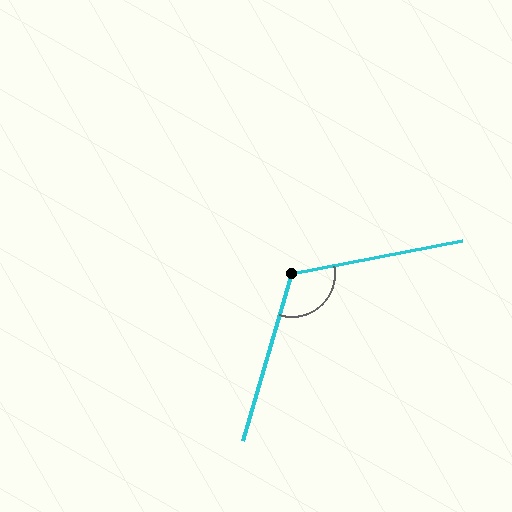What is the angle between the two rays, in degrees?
Approximately 118 degrees.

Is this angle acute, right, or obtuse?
It is obtuse.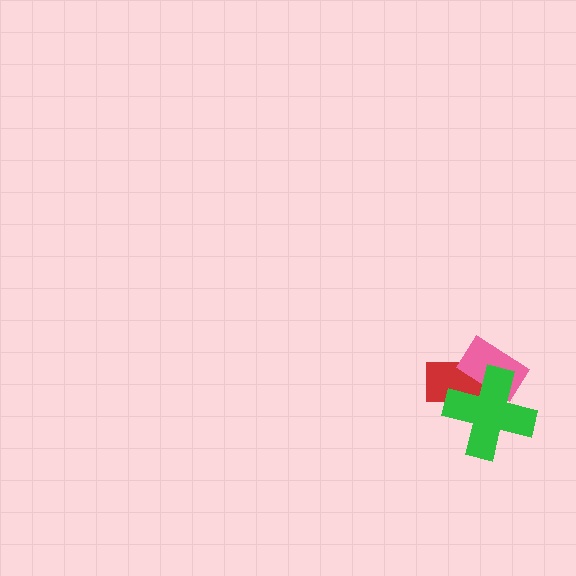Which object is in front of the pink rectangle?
The green cross is in front of the pink rectangle.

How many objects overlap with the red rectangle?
2 objects overlap with the red rectangle.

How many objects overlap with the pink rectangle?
2 objects overlap with the pink rectangle.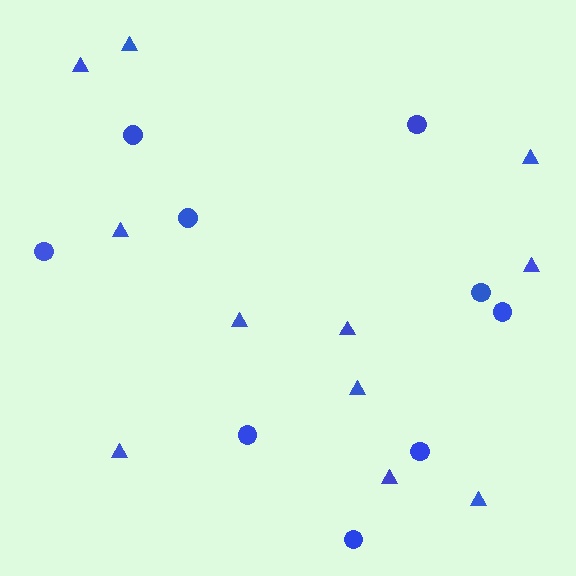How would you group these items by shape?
There are 2 groups: one group of circles (9) and one group of triangles (11).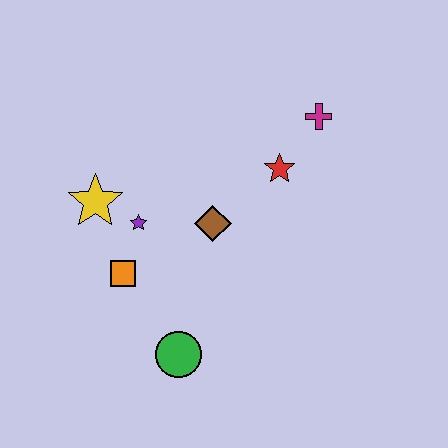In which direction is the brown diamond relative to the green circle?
The brown diamond is above the green circle.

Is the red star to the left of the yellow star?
No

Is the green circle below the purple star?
Yes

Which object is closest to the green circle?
The orange square is closest to the green circle.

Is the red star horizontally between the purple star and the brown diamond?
No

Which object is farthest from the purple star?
The magenta cross is farthest from the purple star.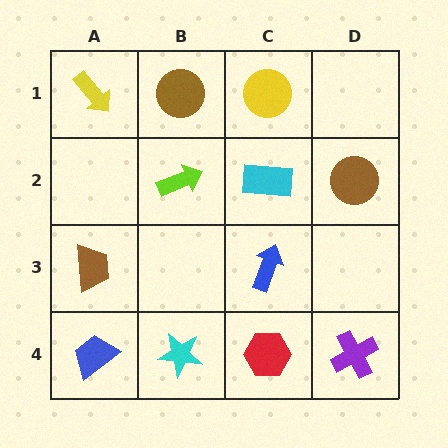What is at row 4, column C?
A red hexagon.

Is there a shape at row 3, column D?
No, that cell is empty.